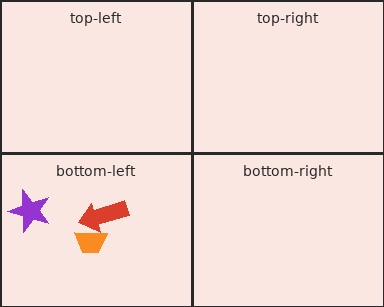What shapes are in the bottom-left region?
The orange trapezoid, the purple star, the red arrow.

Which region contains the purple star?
The bottom-left region.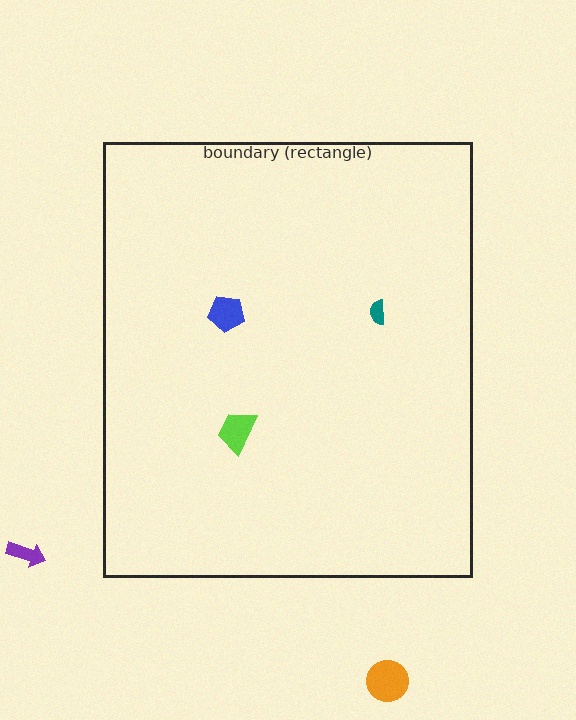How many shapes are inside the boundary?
3 inside, 2 outside.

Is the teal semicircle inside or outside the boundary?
Inside.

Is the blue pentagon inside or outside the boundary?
Inside.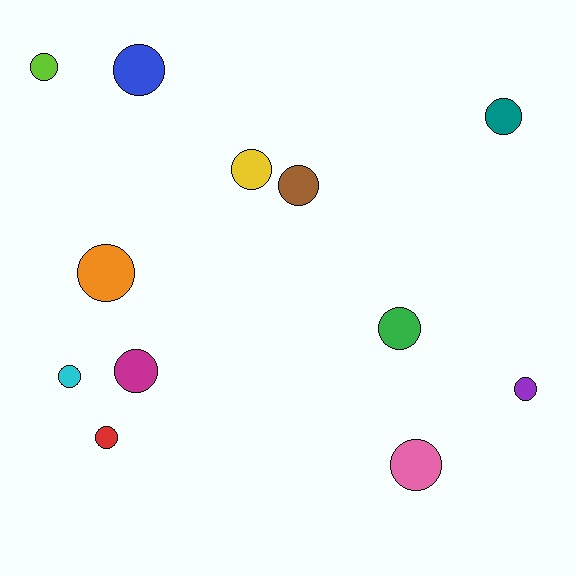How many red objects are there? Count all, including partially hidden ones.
There is 1 red object.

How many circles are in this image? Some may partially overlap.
There are 12 circles.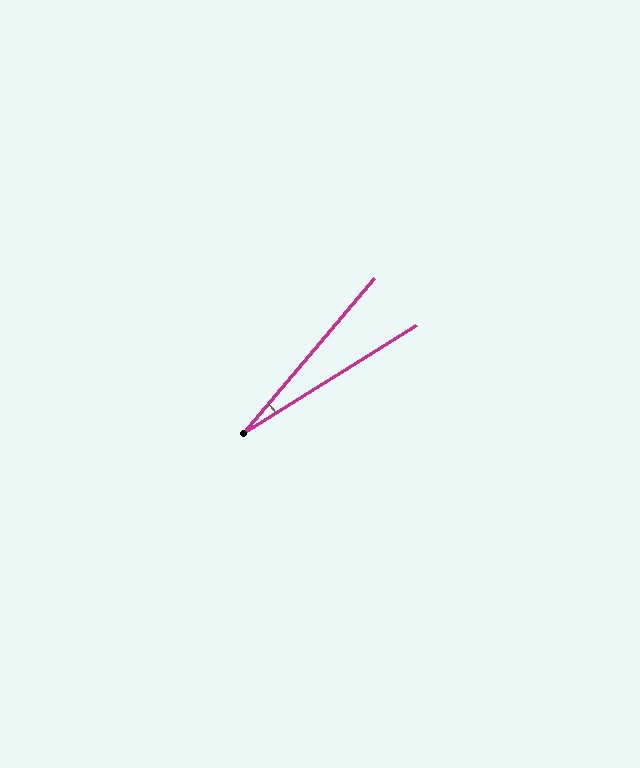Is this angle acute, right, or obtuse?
It is acute.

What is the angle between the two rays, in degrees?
Approximately 18 degrees.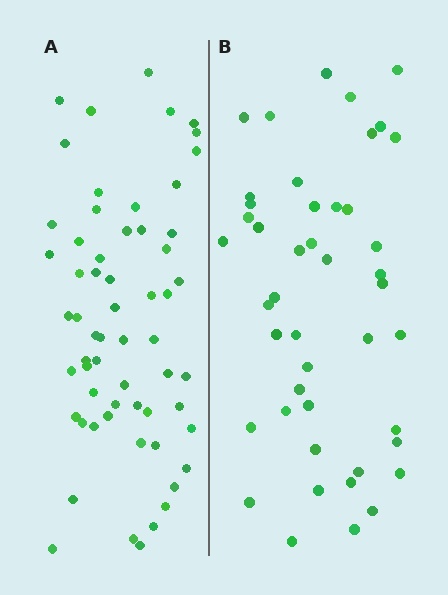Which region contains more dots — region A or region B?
Region A (the left region) has more dots.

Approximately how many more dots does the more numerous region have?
Region A has approximately 15 more dots than region B.